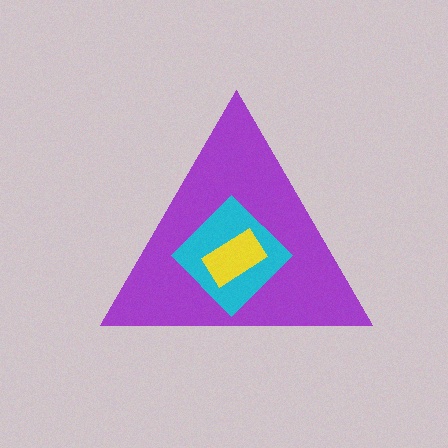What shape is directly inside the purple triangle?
The cyan diamond.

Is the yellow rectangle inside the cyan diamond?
Yes.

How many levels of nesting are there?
3.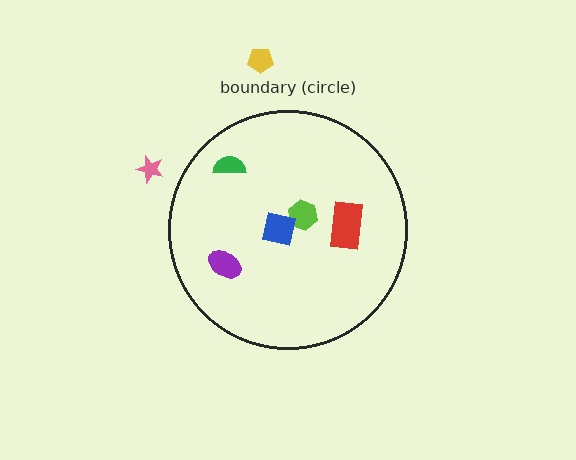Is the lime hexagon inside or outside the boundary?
Inside.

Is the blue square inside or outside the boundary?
Inside.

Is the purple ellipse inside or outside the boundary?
Inside.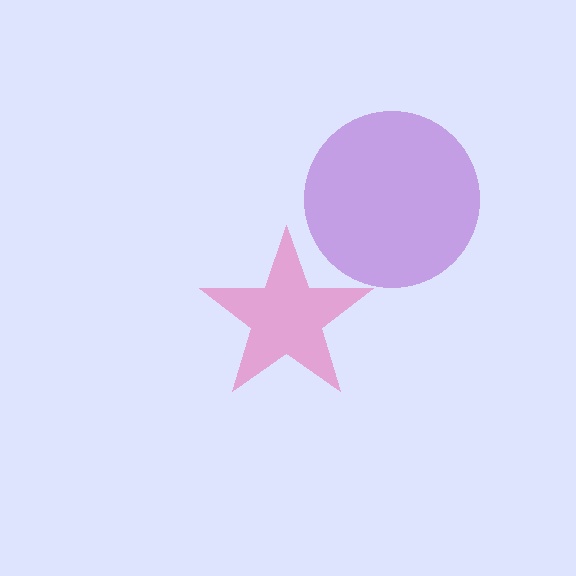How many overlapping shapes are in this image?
There are 2 overlapping shapes in the image.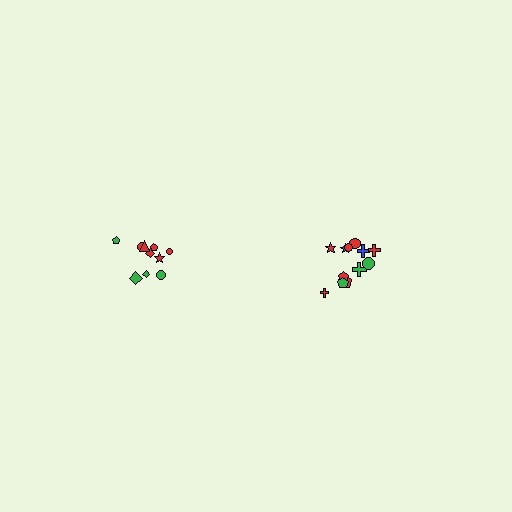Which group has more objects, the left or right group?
The right group.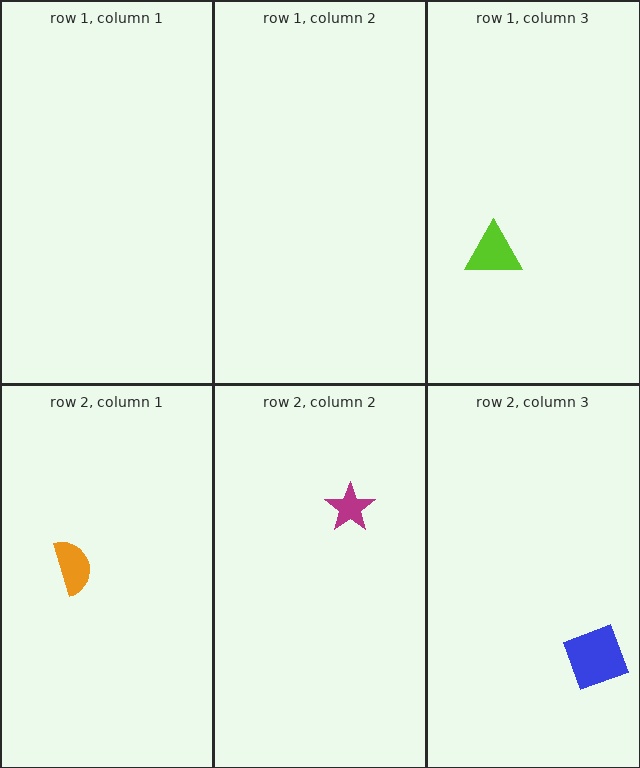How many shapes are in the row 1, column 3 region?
1.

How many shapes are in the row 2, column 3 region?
1.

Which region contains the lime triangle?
The row 1, column 3 region.